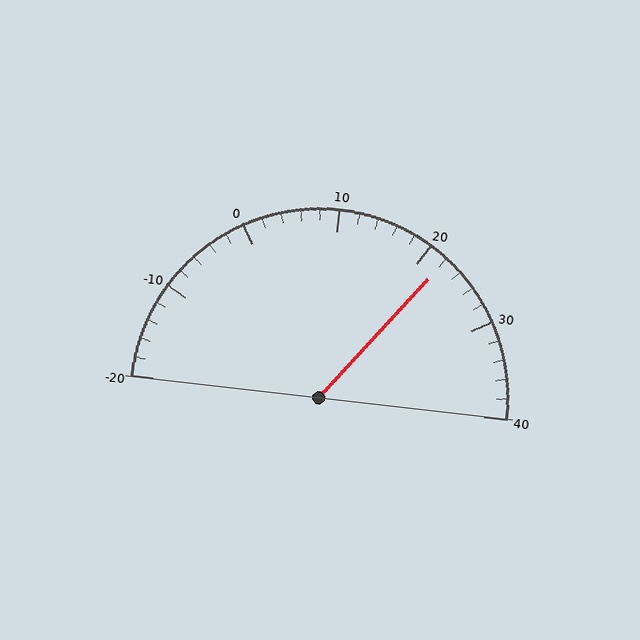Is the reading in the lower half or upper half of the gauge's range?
The reading is in the upper half of the range (-20 to 40).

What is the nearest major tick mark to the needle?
The nearest major tick mark is 20.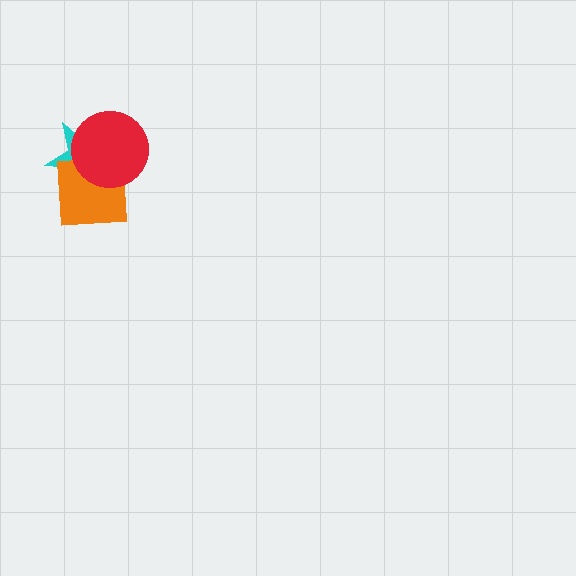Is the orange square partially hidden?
Yes, it is partially covered by another shape.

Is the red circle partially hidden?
No, no other shape covers it.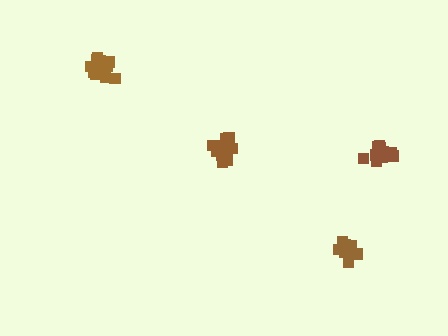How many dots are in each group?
Group 1: 13 dots, Group 2: 14 dots, Group 3: 14 dots, Group 4: 13 dots (54 total).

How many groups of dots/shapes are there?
There are 4 groups.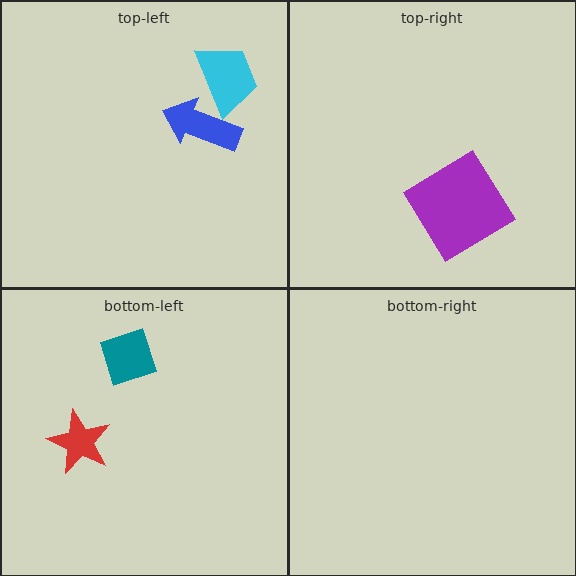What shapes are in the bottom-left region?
The teal diamond, the red star.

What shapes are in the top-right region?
The purple diamond.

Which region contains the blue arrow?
The top-left region.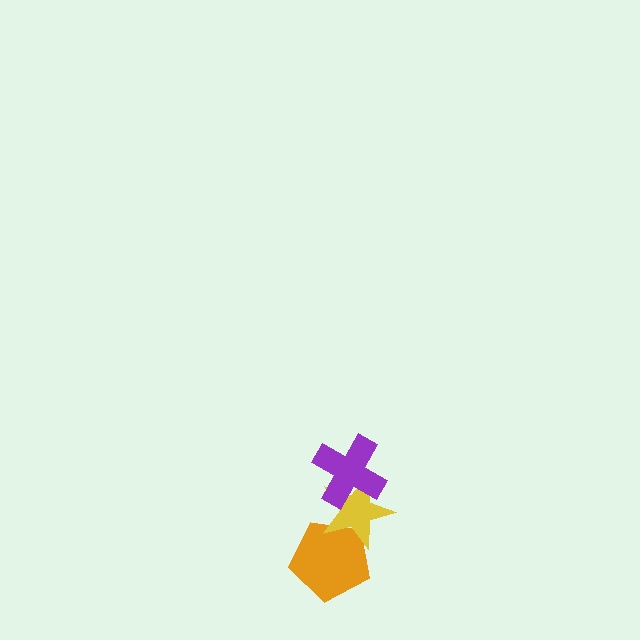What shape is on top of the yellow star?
The purple cross is on top of the yellow star.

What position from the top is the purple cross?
The purple cross is 1st from the top.